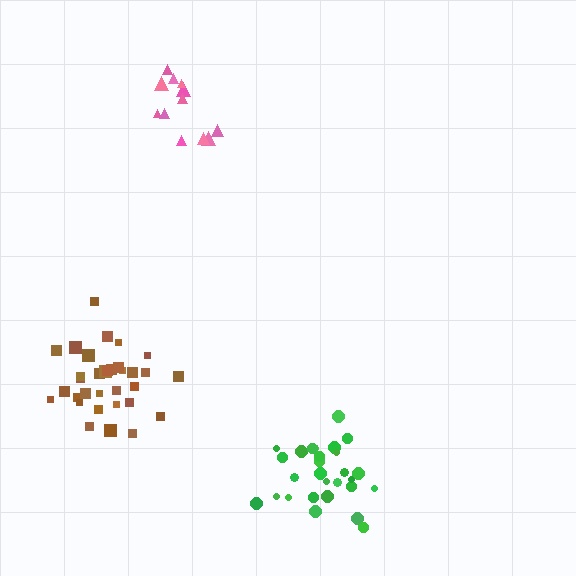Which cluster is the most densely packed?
Brown.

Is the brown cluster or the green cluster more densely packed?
Brown.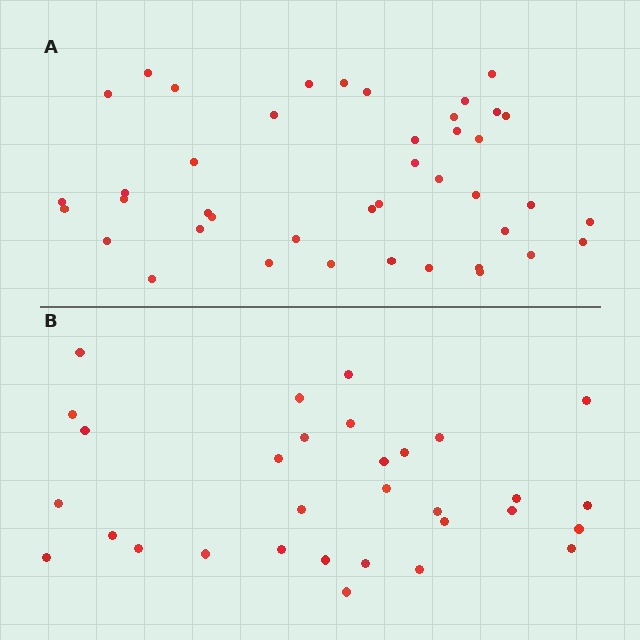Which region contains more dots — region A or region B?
Region A (the top region) has more dots.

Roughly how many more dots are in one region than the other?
Region A has roughly 12 or so more dots than region B.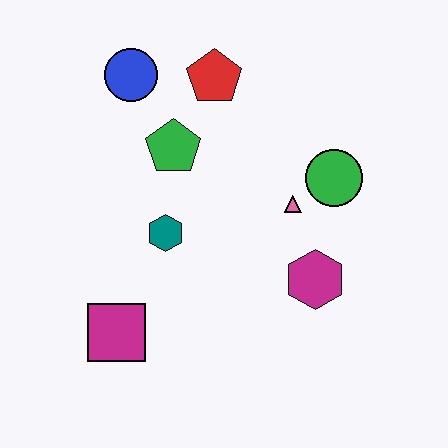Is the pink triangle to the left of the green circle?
Yes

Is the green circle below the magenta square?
No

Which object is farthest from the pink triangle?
The magenta square is farthest from the pink triangle.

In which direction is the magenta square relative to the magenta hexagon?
The magenta square is to the left of the magenta hexagon.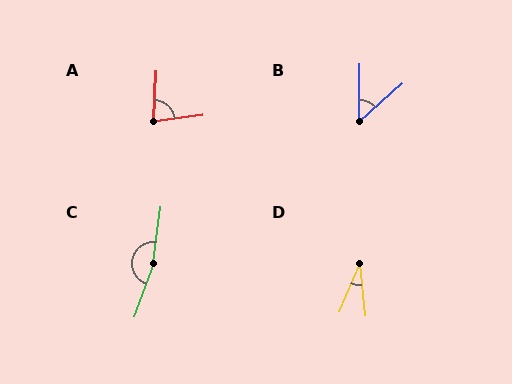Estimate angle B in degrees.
Approximately 49 degrees.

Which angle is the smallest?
D, at approximately 29 degrees.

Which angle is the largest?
C, at approximately 168 degrees.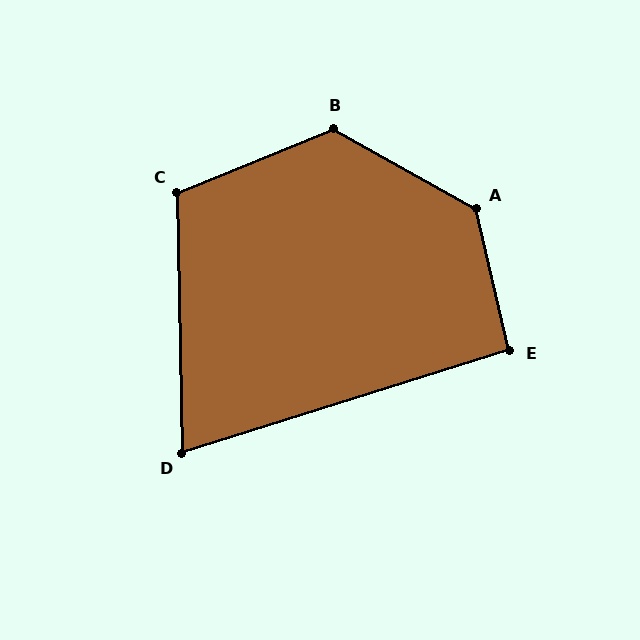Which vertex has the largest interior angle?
A, at approximately 132 degrees.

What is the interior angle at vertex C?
Approximately 111 degrees (obtuse).